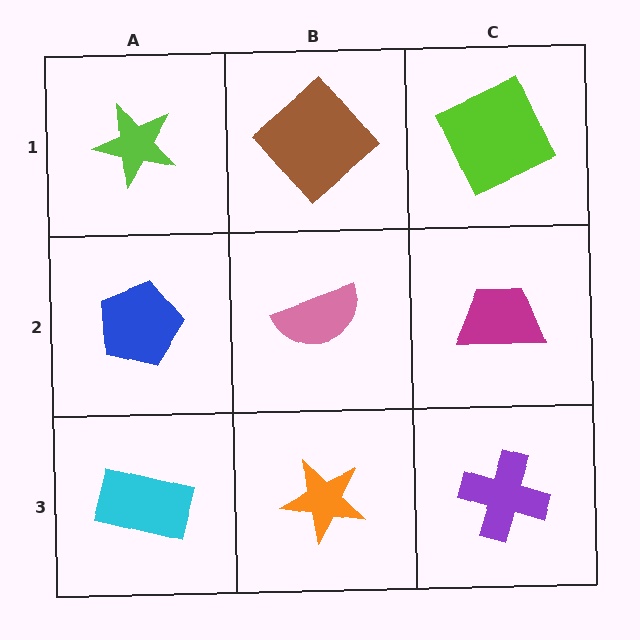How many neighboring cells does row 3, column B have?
3.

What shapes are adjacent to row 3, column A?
A blue pentagon (row 2, column A), an orange star (row 3, column B).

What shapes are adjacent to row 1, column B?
A pink semicircle (row 2, column B), a lime star (row 1, column A), a lime square (row 1, column C).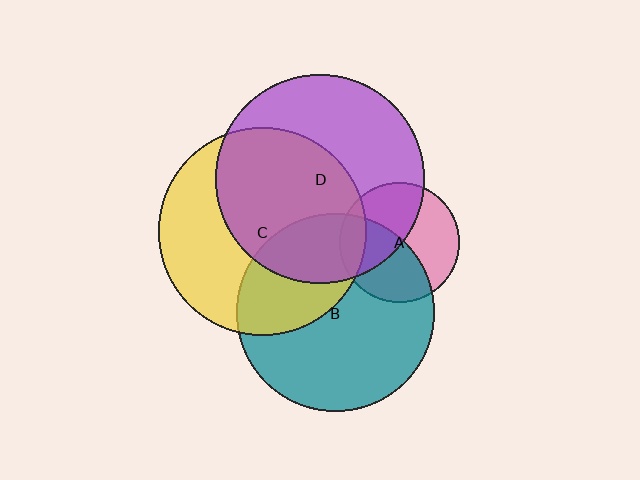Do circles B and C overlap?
Yes.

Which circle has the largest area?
Circle D (purple).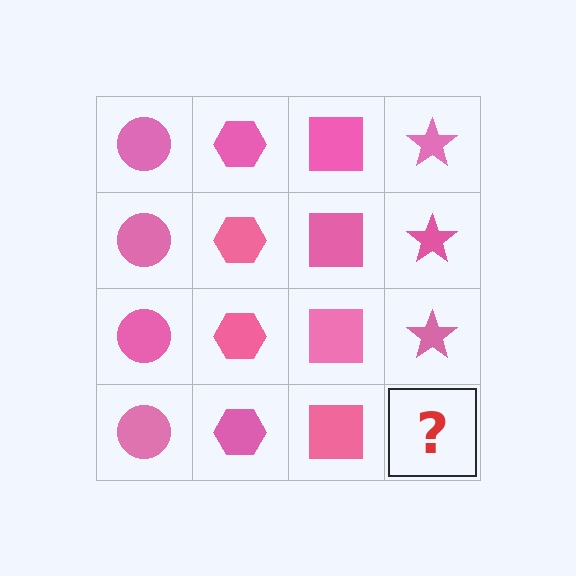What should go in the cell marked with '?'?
The missing cell should contain a pink star.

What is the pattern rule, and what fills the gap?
The rule is that each column has a consistent shape. The gap should be filled with a pink star.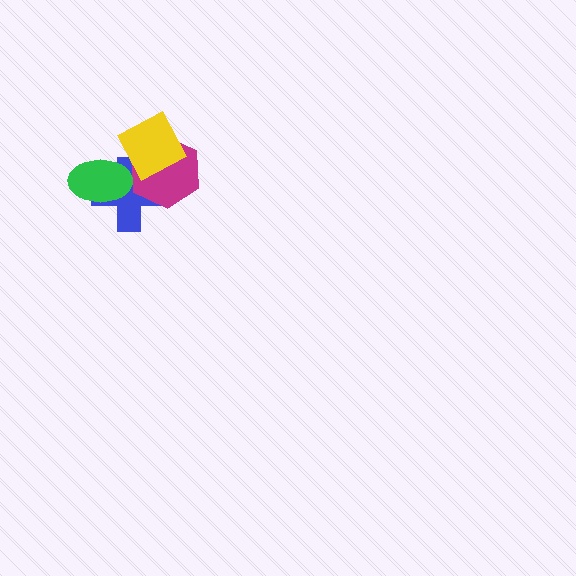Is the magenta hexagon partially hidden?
Yes, it is partially covered by another shape.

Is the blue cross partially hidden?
Yes, it is partially covered by another shape.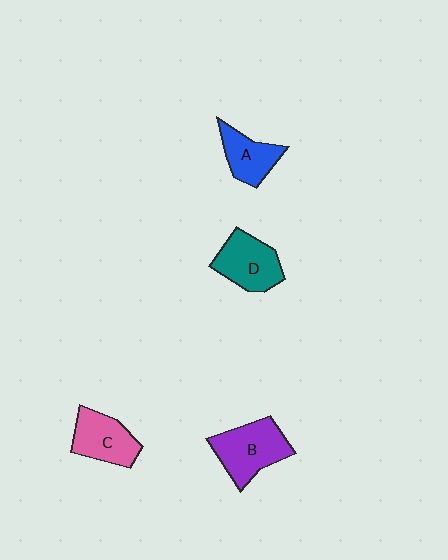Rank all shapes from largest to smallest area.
From largest to smallest: B (purple), D (teal), C (pink), A (blue).